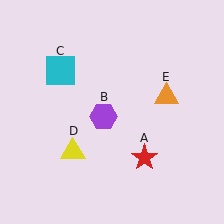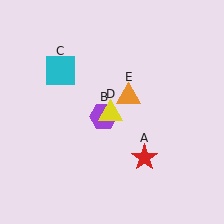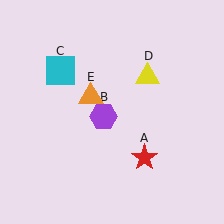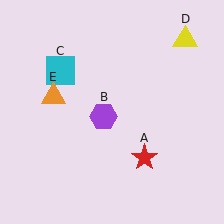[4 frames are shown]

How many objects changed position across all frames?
2 objects changed position: yellow triangle (object D), orange triangle (object E).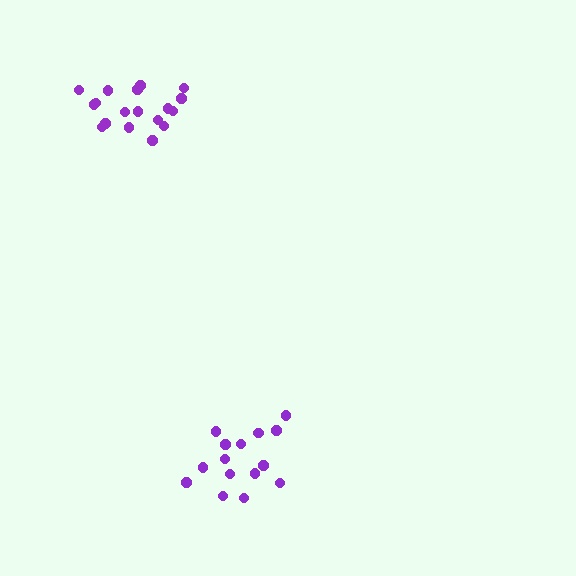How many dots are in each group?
Group 1: 18 dots, Group 2: 15 dots (33 total).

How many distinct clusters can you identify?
There are 2 distinct clusters.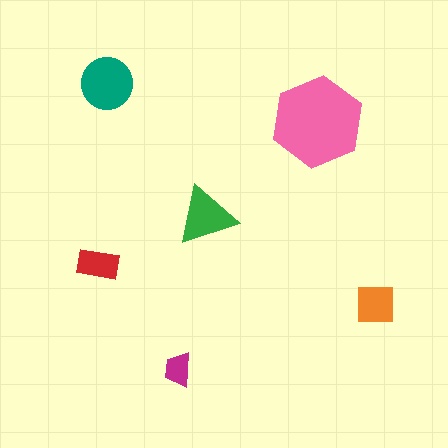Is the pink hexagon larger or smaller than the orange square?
Larger.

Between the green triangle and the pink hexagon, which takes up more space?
The pink hexagon.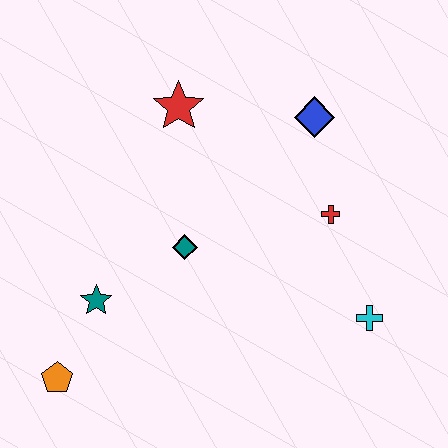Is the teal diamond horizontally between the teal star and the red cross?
Yes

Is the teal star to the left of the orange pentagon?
No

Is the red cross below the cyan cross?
No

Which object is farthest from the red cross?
The orange pentagon is farthest from the red cross.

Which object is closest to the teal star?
The orange pentagon is closest to the teal star.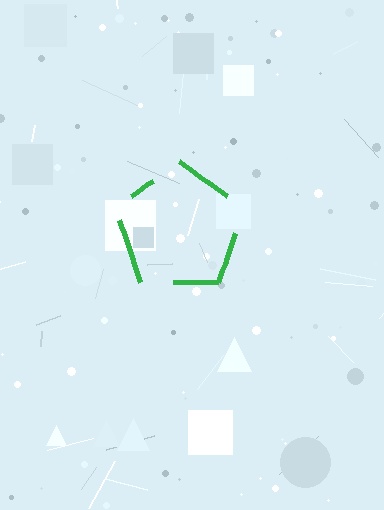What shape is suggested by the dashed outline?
The dashed outline suggests a pentagon.